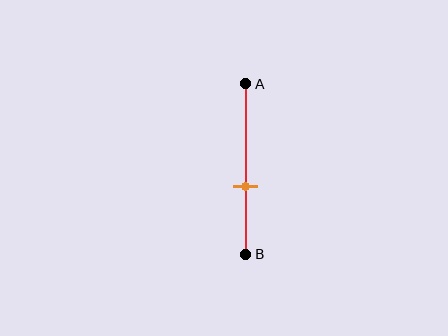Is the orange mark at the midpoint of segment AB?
No, the mark is at about 60% from A, not at the 50% midpoint.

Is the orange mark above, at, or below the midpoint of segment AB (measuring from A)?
The orange mark is below the midpoint of segment AB.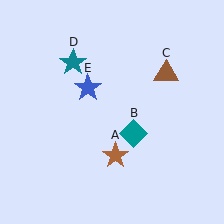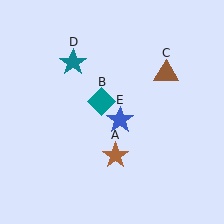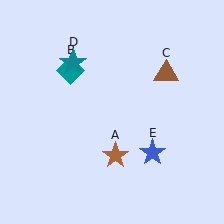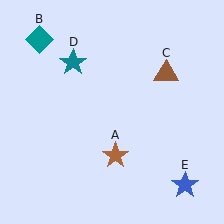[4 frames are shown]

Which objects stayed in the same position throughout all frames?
Brown star (object A) and brown triangle (object C) and teal star (object D) remained stationary.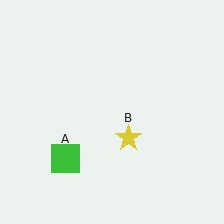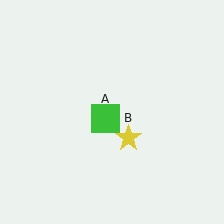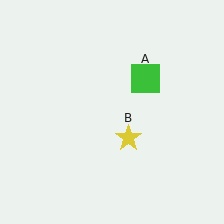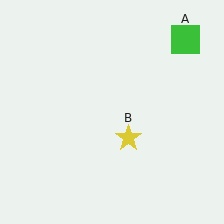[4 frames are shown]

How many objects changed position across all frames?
1 object changed position: green square (object A).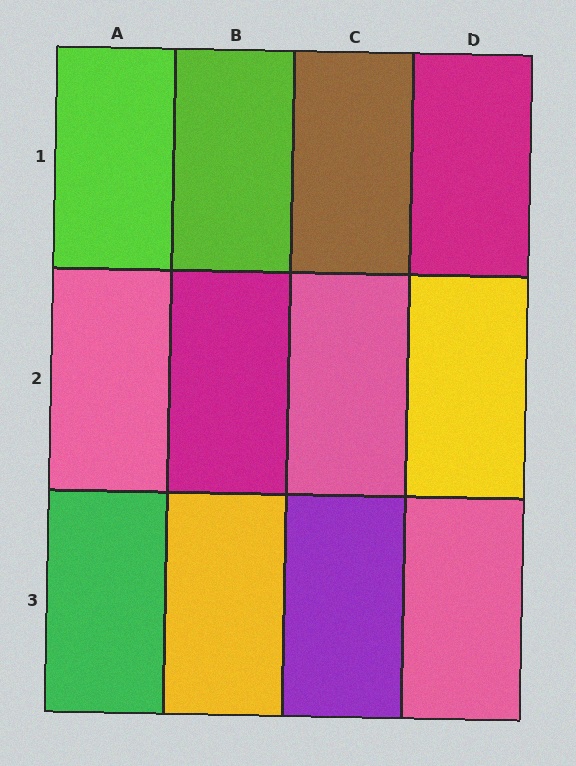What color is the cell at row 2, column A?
Pink.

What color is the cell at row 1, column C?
Brown.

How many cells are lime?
2 cells are lime.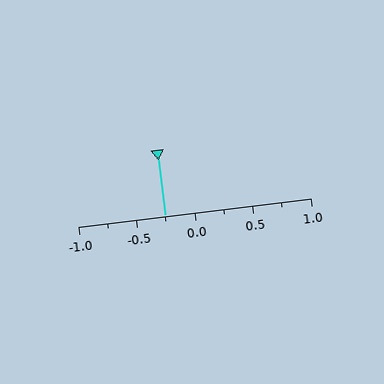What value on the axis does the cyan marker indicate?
The marker indicates approximately -0.25.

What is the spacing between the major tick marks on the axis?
The major ticks are spaced 0.5 apart.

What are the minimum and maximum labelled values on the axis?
The axis runs from -1.0 to 1.0.